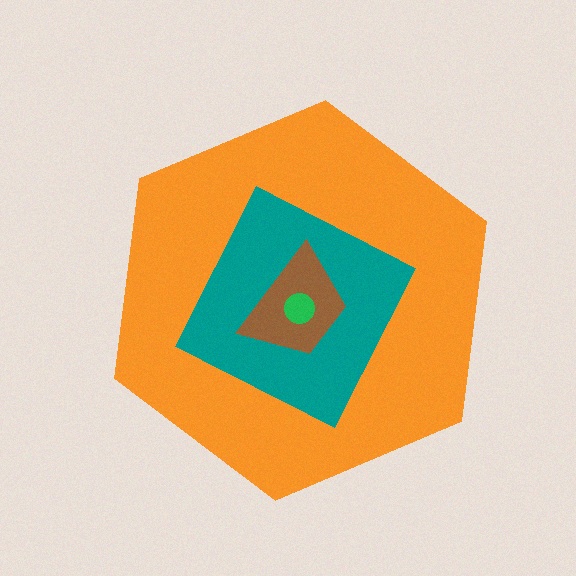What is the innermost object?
The green circle.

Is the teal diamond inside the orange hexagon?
Yes.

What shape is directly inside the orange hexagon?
The teal diamond.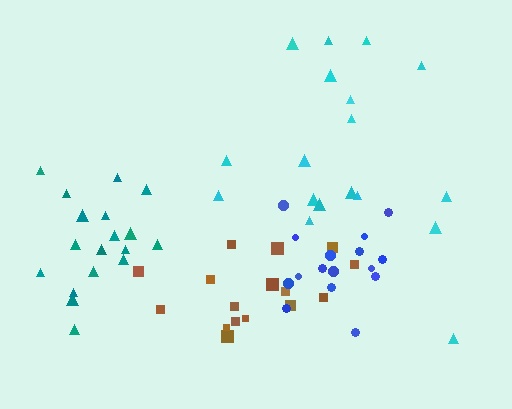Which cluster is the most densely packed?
Teal.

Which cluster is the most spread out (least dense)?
Cyan.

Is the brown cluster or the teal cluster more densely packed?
Teal.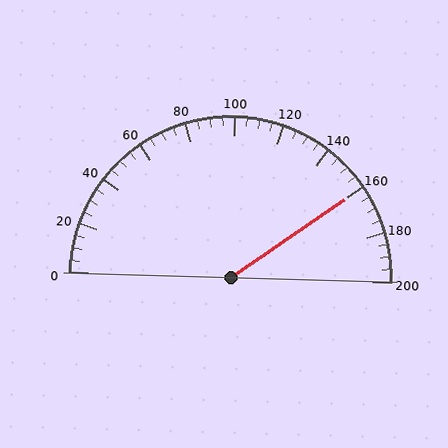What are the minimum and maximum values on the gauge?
The gauge ranges from 0 to 200.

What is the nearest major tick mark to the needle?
The nearest major tick mark is 160.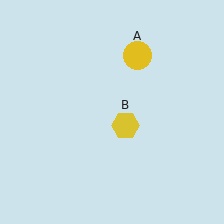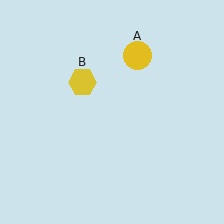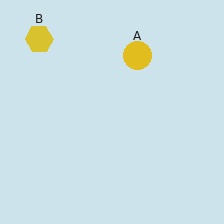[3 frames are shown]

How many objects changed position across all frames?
1 object changed position: yellow hexagon (object B).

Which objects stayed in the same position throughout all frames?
Yellow circle (object A) remained stationary.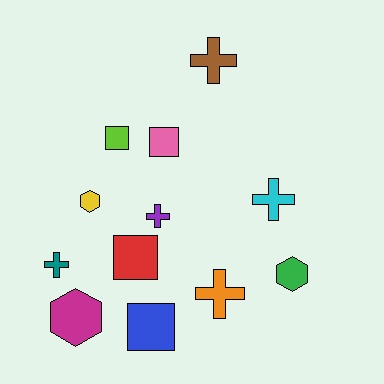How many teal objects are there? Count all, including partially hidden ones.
There is 1 teal object.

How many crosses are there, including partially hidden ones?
There are 5 crosses.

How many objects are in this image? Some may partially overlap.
There are 12 objects.